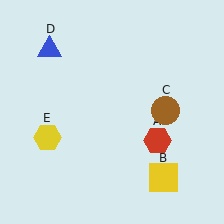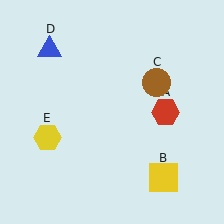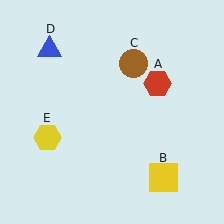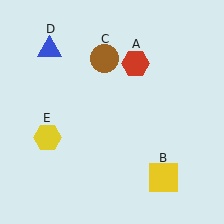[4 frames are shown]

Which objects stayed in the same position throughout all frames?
Yellow square (object B) and blue triangle (object D) and yellow hexagon (object E) remained stationary.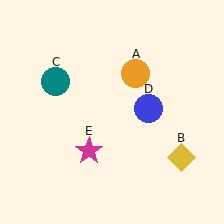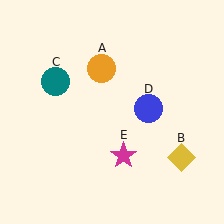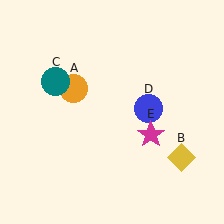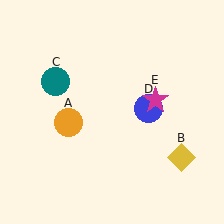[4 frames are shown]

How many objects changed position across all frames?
2 objects changed position: orange circle (object A), magenta star (object E).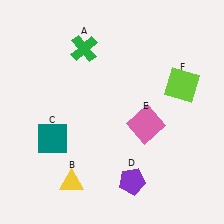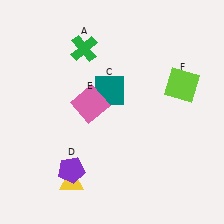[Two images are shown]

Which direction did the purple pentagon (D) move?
The purple pentagon (D) moved left.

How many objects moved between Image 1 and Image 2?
3 objects moved between the two images.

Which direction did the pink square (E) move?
The pink square (E) moved left.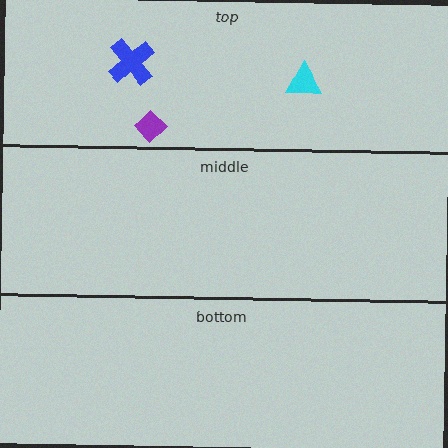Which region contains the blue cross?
The top region.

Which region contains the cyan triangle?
The top region.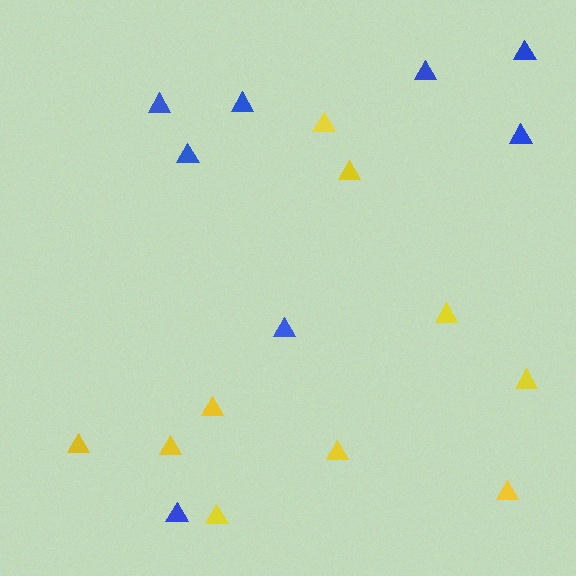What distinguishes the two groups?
There are 2 groups: one group of yellow triangles (10) and one group of blue triangles (8).